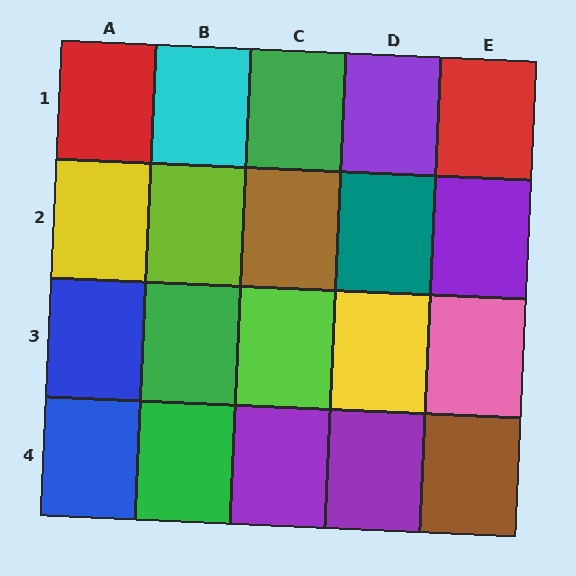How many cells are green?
3 cells are green.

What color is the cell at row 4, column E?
Brown.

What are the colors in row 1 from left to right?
Red, cyan, green, purple, red.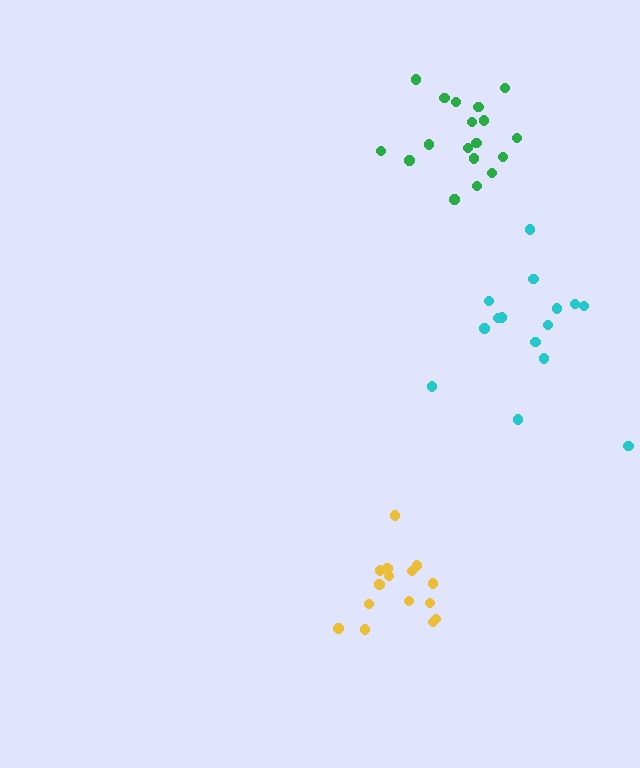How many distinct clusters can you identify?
There are 3 distinct clusters.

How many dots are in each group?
Group 1: 15 dots, Group 2: 18 dots, Group 3: 15 dots (48 total).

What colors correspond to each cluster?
The clusters are colored: cyan, green, yellow.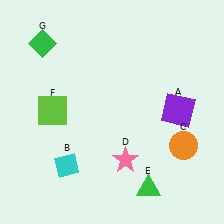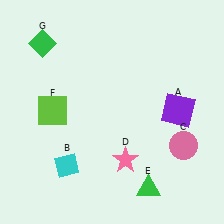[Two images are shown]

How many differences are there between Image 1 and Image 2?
There is 1 difference between the two images.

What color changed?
The circle (C) changed from orange in Image 1 to pink in Image 2.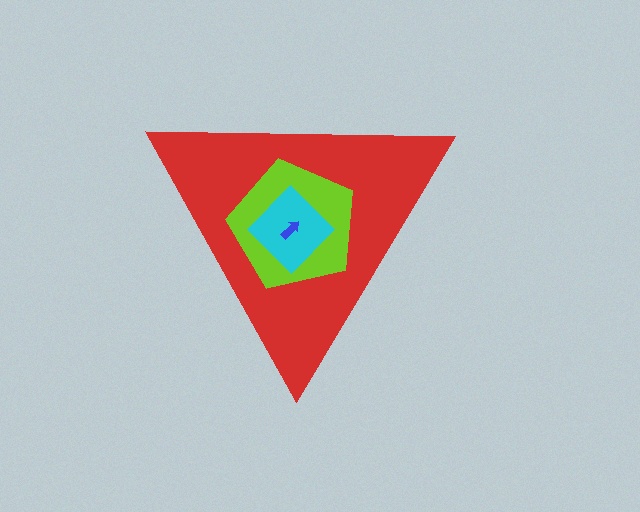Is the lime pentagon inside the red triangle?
Yes.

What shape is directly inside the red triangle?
The lime pentagon.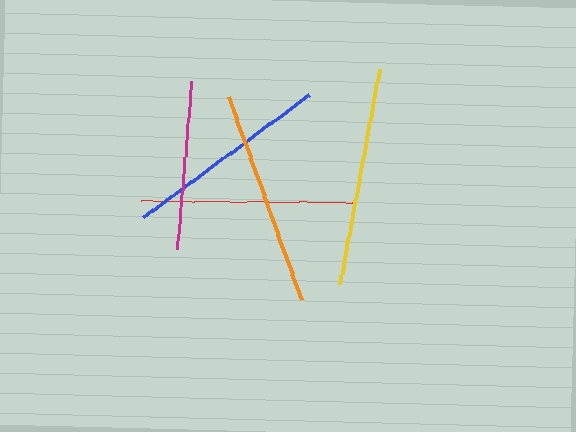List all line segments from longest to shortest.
From longest to shortest: yellow, orange, red, blue, magenta.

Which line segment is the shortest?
The magenta line is the shortest at approximately 168 pixels.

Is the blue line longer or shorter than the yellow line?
The yellow line is longer than the blue line.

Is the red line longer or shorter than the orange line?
The orange line is longer than the red line.